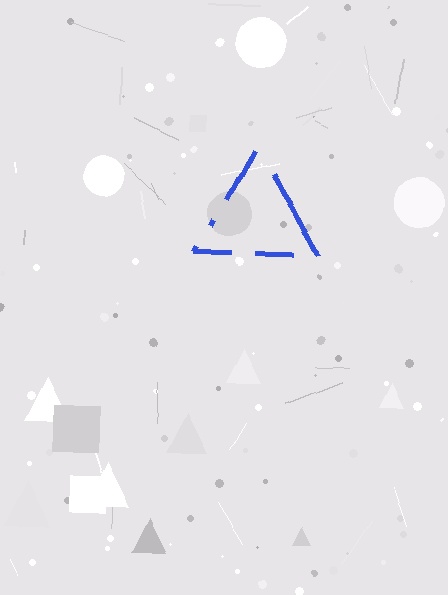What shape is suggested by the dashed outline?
The dashed outline suggests a triangle.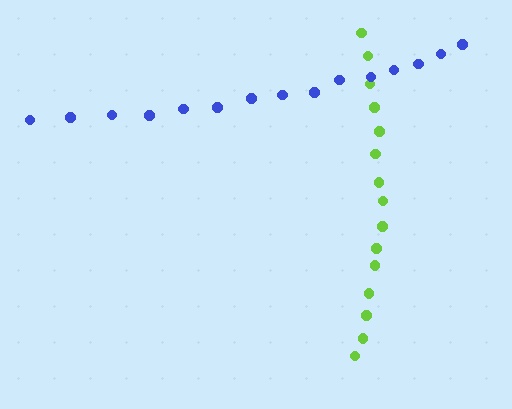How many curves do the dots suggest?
There are 2 distinct paths.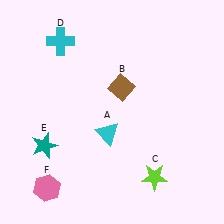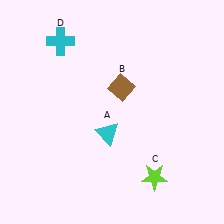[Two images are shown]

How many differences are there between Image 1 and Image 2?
There are 2 differences between the two images.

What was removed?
The teal star (E), the pink hexagon (F) were removed in Image 2.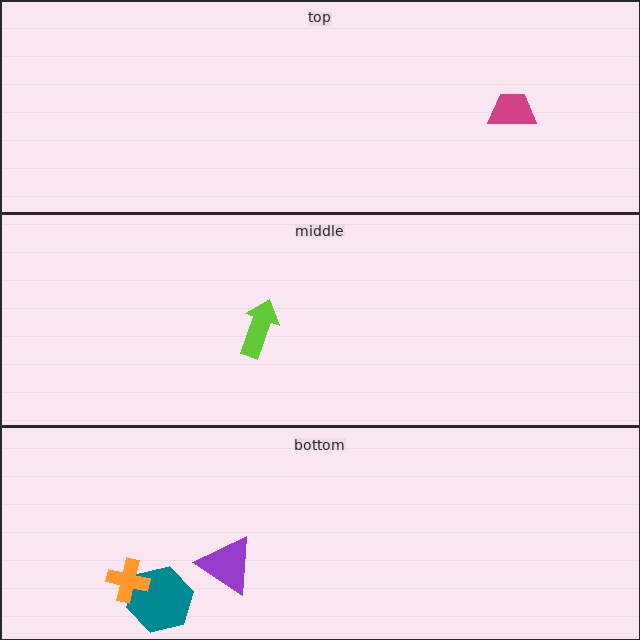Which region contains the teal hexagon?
The bottom region.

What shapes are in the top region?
The magenta trapezoid.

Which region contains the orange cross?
The bottom region.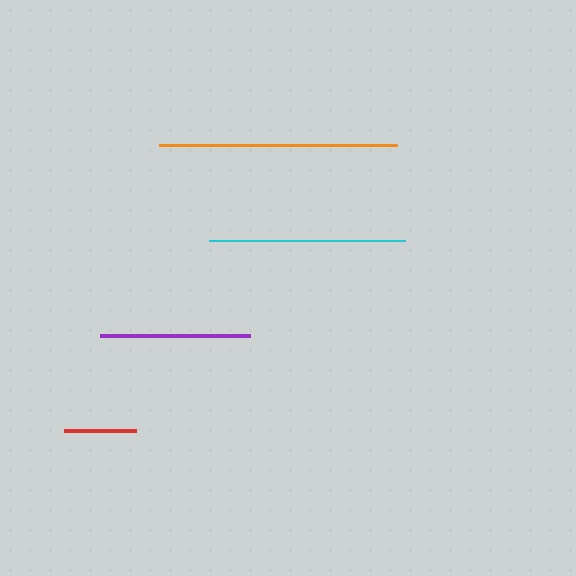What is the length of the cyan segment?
The cyan segment is approximately 196 pixels long.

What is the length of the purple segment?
The purple segment is approximately 150 pixels long.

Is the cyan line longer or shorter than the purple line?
The cyan line is longer than the purple line.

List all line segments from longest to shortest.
From longest to shortest: orange, cyan, purple, red.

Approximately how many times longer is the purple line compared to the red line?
The purple line is approximately 2.1 times the length of the red line.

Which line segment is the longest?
The orange line is the longest at approximately 237 pixels.